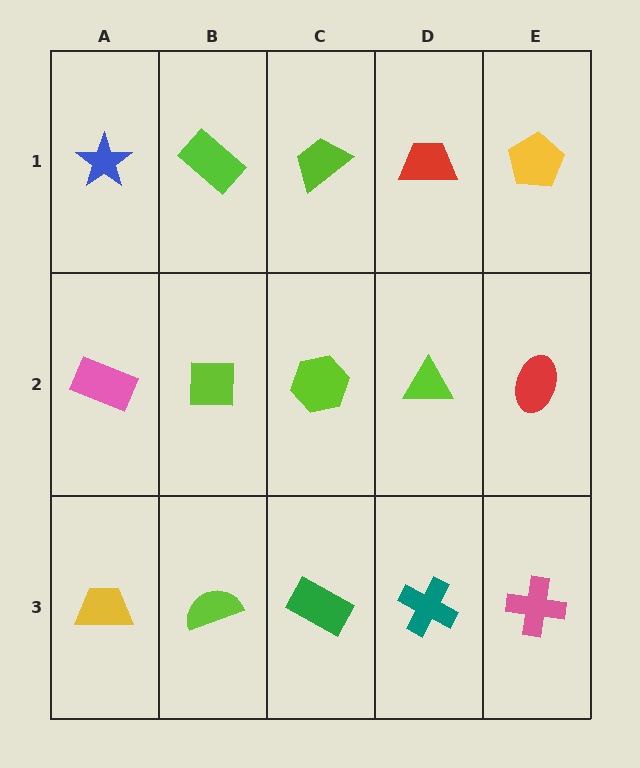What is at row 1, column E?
A yellow pentagon.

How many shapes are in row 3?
5 shapes.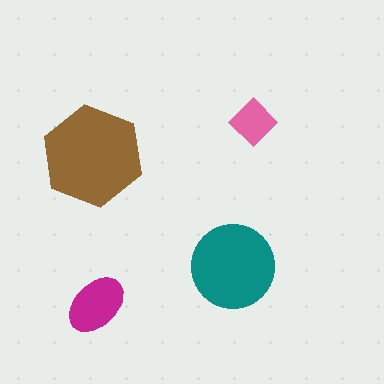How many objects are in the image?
There are 4 objects in the image.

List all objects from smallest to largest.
The pink diamond, the magenta ellipse, the teal circle, the brown hexagon.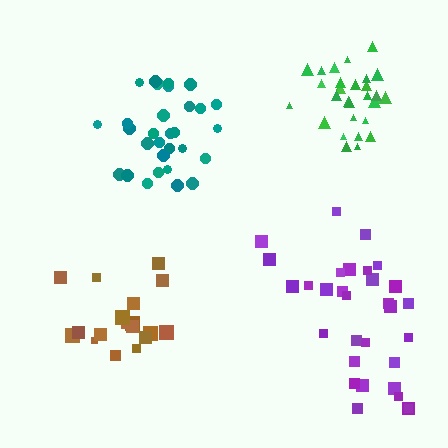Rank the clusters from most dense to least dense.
green, teal, brown, purple.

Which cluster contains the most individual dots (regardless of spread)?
Purple (31).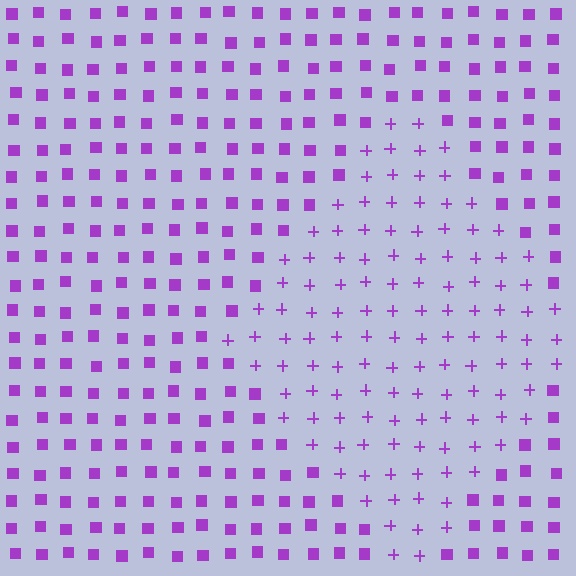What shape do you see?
I see a diamond.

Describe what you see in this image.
The image is filled with small purple elements arranged in a uniform grid. A diamond-shaped region contains plus signs, while the surrounding area contains squares. The boundary is defined purely by the change in element shape.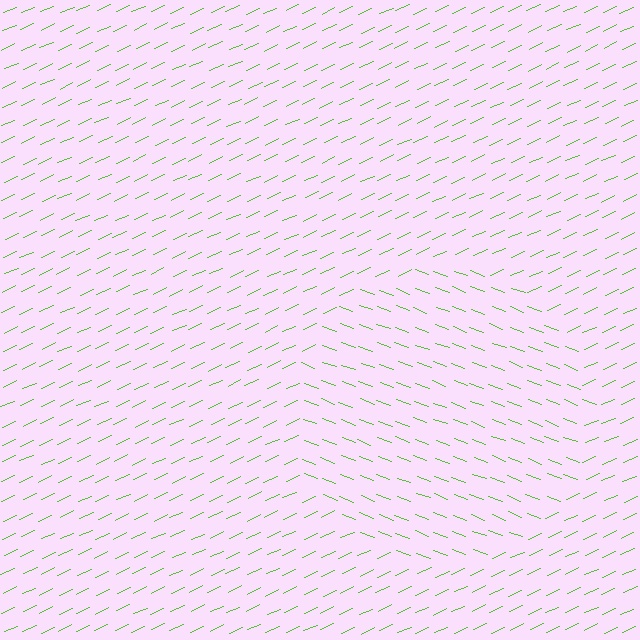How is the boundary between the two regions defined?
The boundary is defined purely by a change in line orientation (approximately 45 degrees difference). All lines are the same color and thickness.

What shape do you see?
I see a circle.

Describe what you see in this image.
The image is filled with small lime line segments. A circle region in the image has lines oriented differently from the surrounding lines, creating a visible texture boundary.